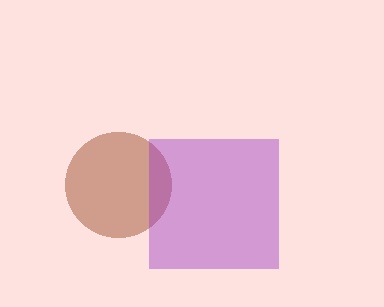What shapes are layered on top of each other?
The layered shapes are: a brown circle, a purple square.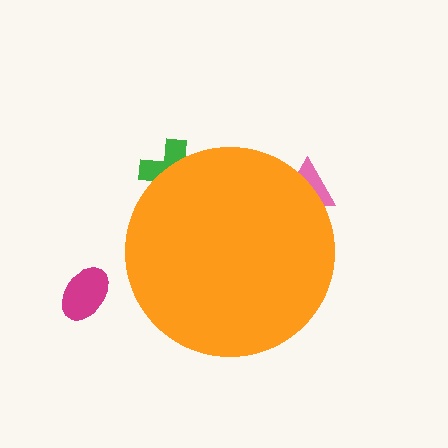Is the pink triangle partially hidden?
Yes, the pink triangle is partially hidden behind the orange circle.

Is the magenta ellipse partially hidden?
No, the magenta ellipse is fully visible.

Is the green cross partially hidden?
Yes, the green cross is partially hidden behind the orange circle.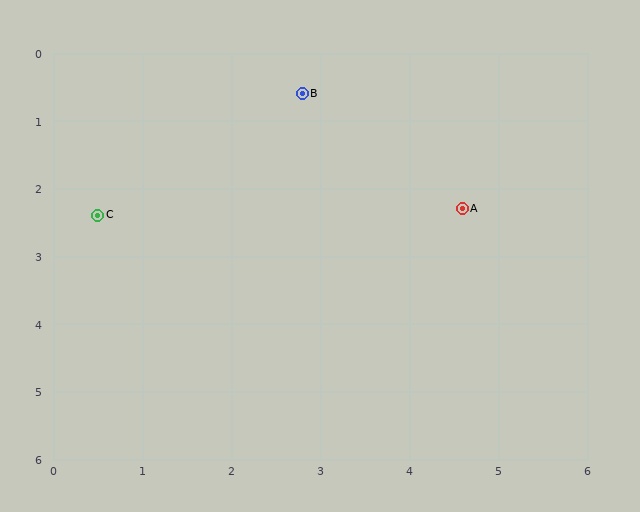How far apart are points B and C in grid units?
Points B and C are about 2.9 grid units apart.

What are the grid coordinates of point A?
Point A is at approximately (4.6, 2.3).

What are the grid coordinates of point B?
Point B is at approximately (2.8, 0.6).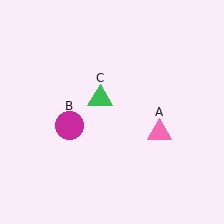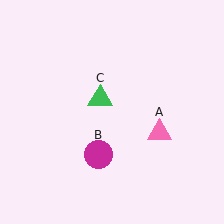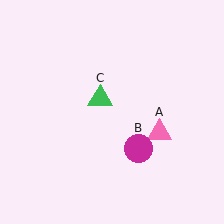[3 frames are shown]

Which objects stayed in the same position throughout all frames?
Pink triangle (object A) and green triangle (object C) remained stationary.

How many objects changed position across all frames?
1 object changed position: magenta circle (object B).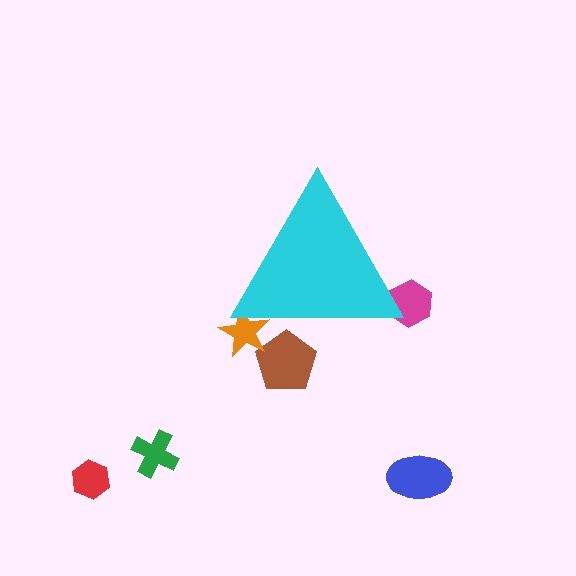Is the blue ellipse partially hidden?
No, the blue ellipse is fully visible.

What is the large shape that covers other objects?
A cyan triangle.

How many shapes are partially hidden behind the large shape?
3 shapes are partially hidden.